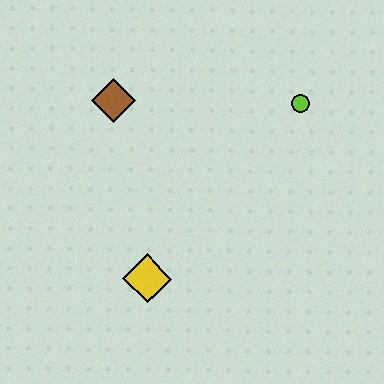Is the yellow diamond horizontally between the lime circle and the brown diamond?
Yes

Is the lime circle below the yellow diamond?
No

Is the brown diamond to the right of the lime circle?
No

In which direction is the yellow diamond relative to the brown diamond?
The yellow diamond is below the brown diamond.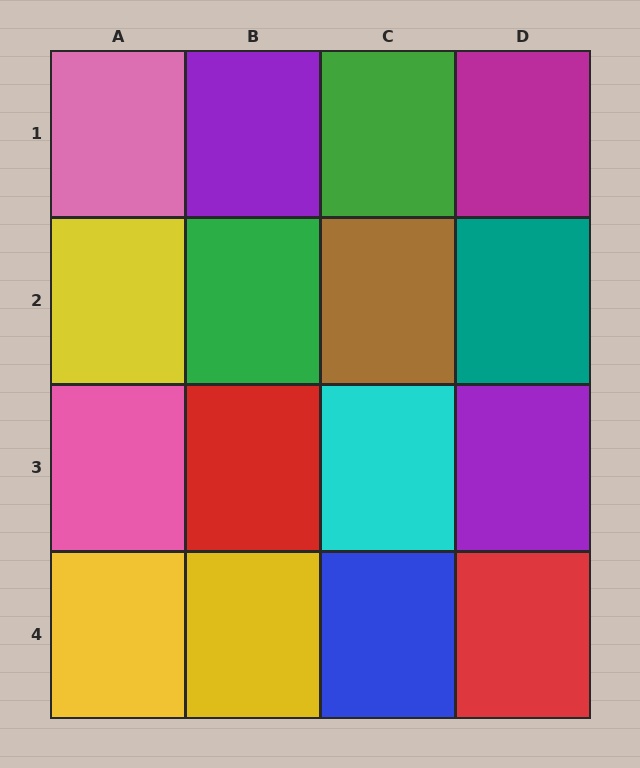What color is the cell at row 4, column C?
Blue.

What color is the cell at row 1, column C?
Green.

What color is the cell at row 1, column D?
Magenta.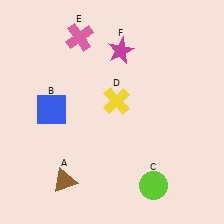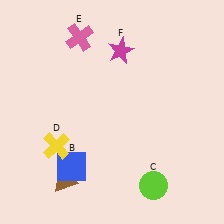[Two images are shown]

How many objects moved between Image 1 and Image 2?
2 objects moved between the two images.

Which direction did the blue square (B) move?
The blue square (B) moved down.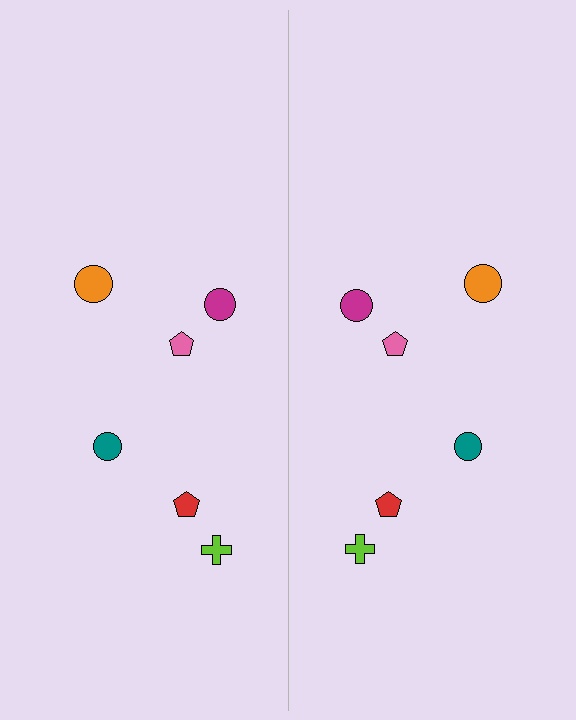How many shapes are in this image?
There are 12 shapes in this image.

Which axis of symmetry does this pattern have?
The pattern has a vertical axis of symmetry running through the center of the image.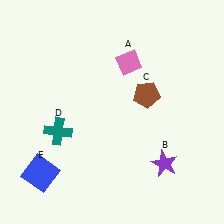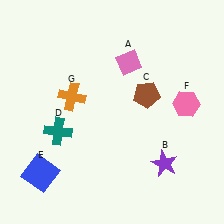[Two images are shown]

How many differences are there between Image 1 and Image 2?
There are 2 differences between the two images.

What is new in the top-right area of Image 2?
A pink hexagon (F) was added in the top-right area of Image 2.